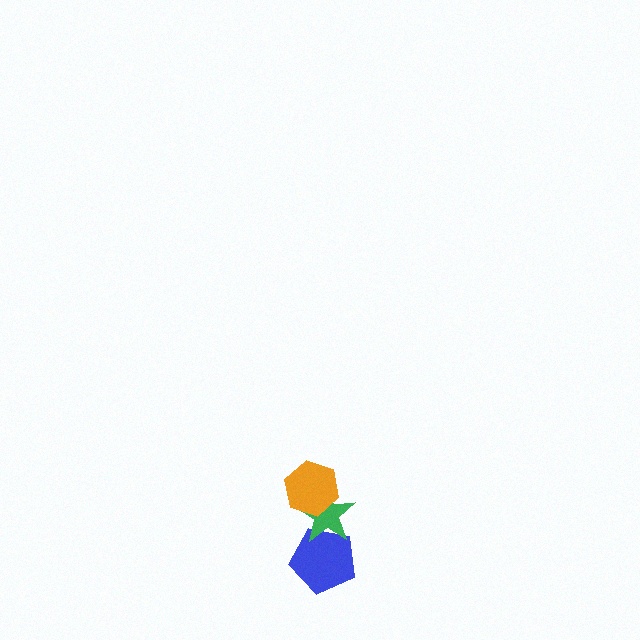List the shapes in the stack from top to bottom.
From top to bottom: the orange hexagon, the green star, the blue pentagon.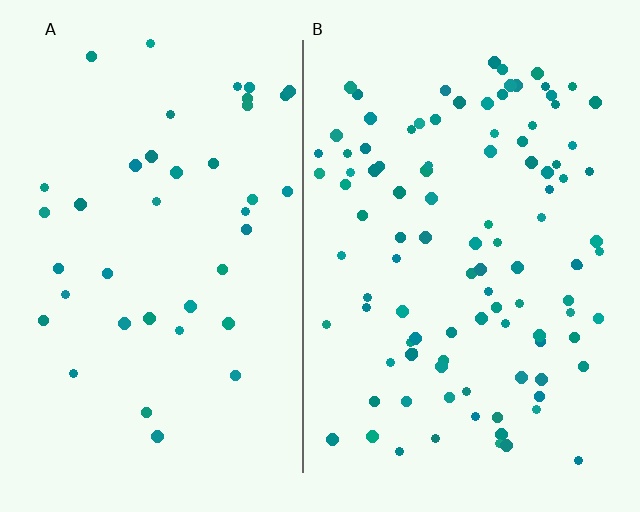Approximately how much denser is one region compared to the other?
Approximately 2.6× — region B over region A.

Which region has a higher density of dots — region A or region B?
B (the right).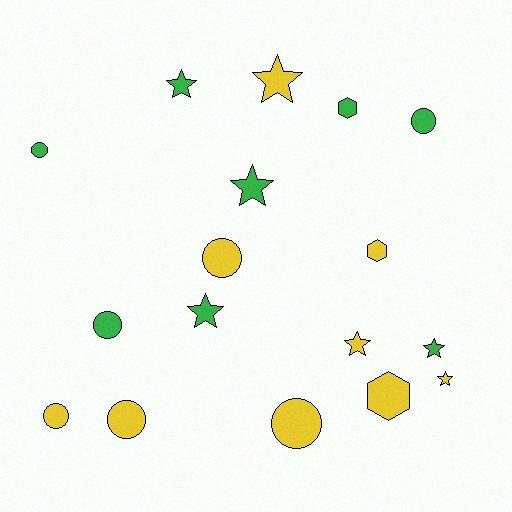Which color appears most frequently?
Yellow, with 9 objects.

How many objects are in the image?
There are 17 objects.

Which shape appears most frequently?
Star, with 7 objects.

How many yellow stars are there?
There are 3 yellow stars.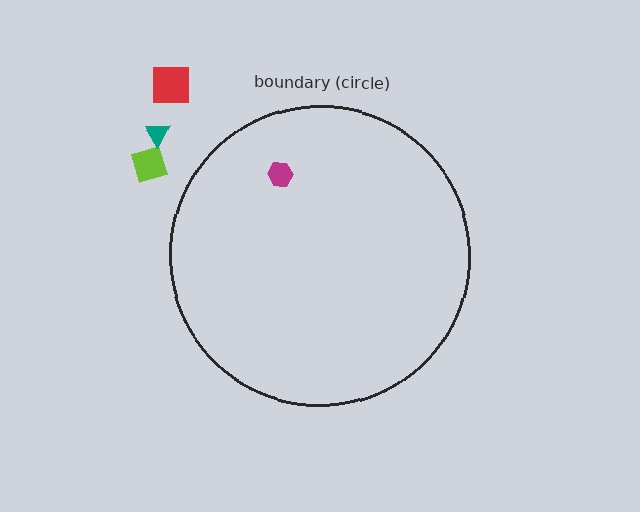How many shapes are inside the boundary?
1 inside, 3 outside.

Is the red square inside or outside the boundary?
Outside.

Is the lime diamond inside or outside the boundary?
Outside.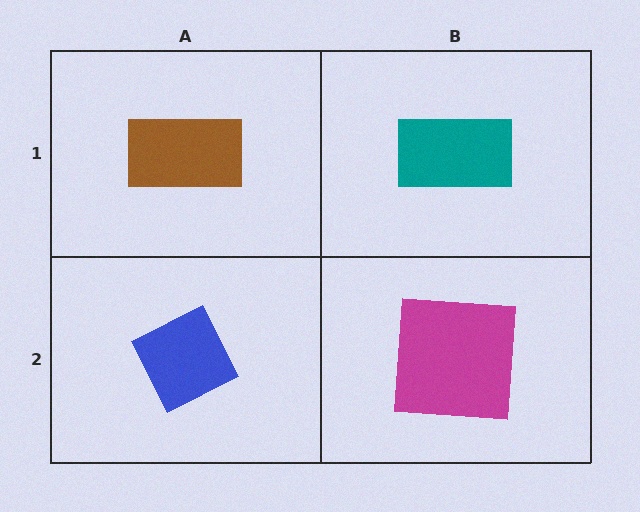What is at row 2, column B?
A magenta square.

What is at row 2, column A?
A blue diamond.